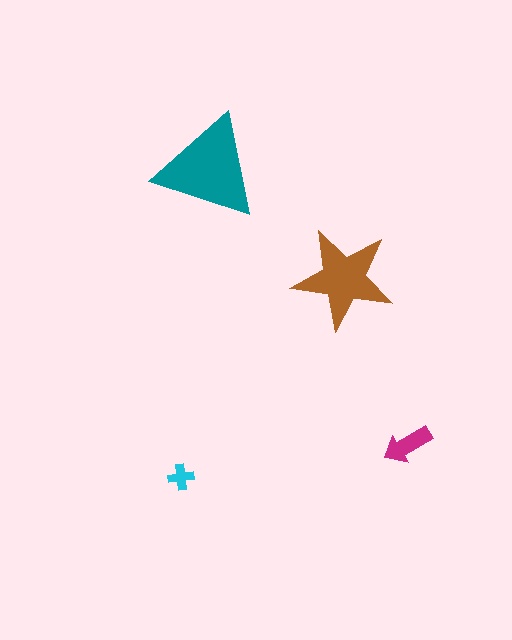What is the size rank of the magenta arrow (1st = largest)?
3rd.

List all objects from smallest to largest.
The cyan cross, the magenta arrow, the brown star, the teal triangle.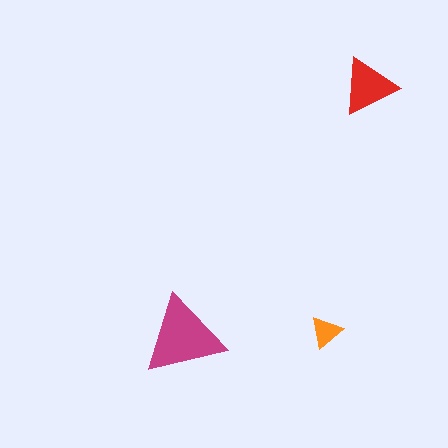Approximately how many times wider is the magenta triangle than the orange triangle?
About 2.5 times wider.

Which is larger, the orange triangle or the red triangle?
The red one.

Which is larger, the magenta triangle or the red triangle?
The magenta one.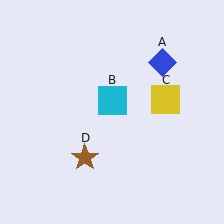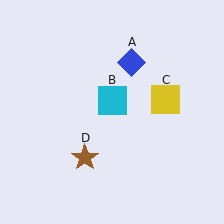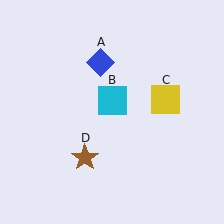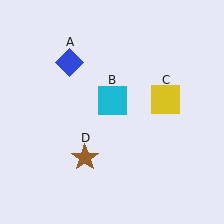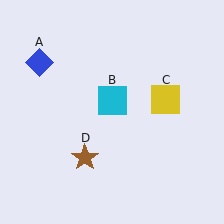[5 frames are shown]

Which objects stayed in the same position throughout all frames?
Cyan square (object B) and yellow square (object C) and brown star (object D) remained stationary.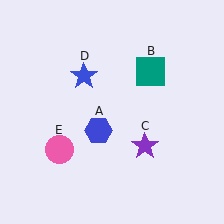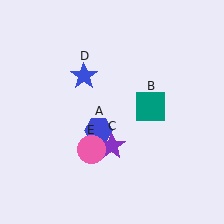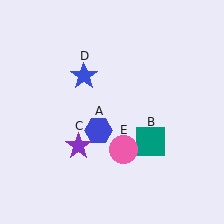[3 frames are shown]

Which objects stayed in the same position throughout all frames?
Blue hexagon (object A) and blue star (object D) remained stationary.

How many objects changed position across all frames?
3 objects changed position: teal square (object B), purple star (object C), pink circle (object E).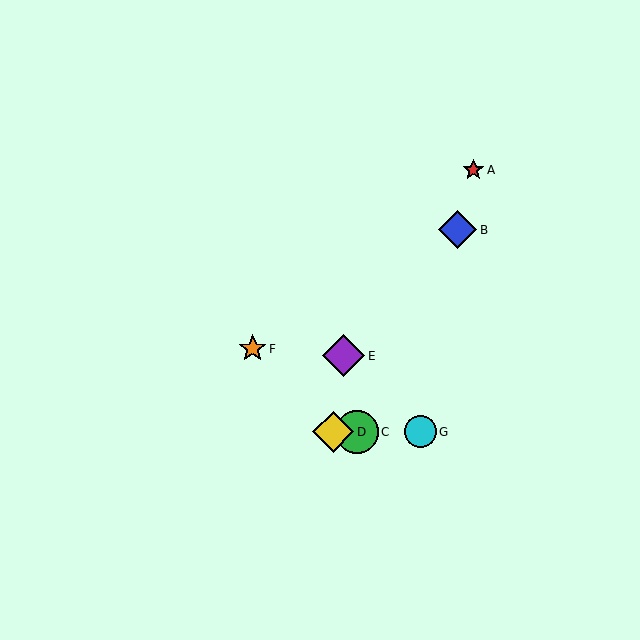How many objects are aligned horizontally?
3 objects (C, D, G) are aligned horizontally.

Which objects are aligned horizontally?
Objects C, D, G are aligned horizontally.